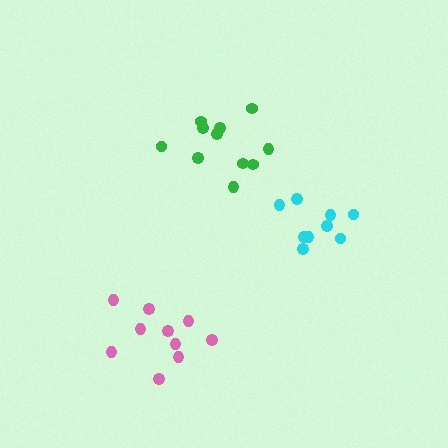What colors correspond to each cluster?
The clusters are colored: cyan, green, pink.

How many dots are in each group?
Group 1: 9 dots, Group 2: 11 dots, Group 3: 10 dots (30 total).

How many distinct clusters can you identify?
There are 3 distinct clusters.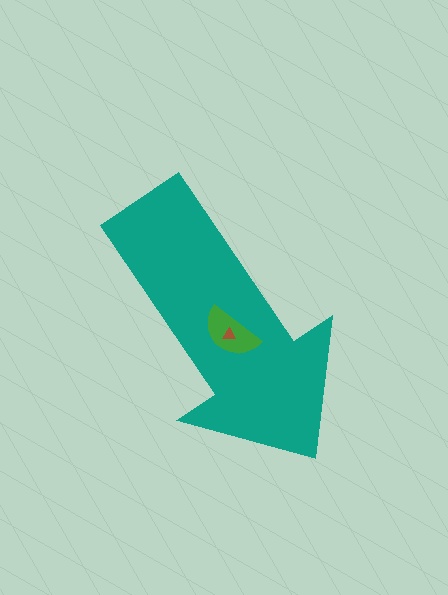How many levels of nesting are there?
3.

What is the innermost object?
The brown triangle.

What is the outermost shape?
The teal arrow.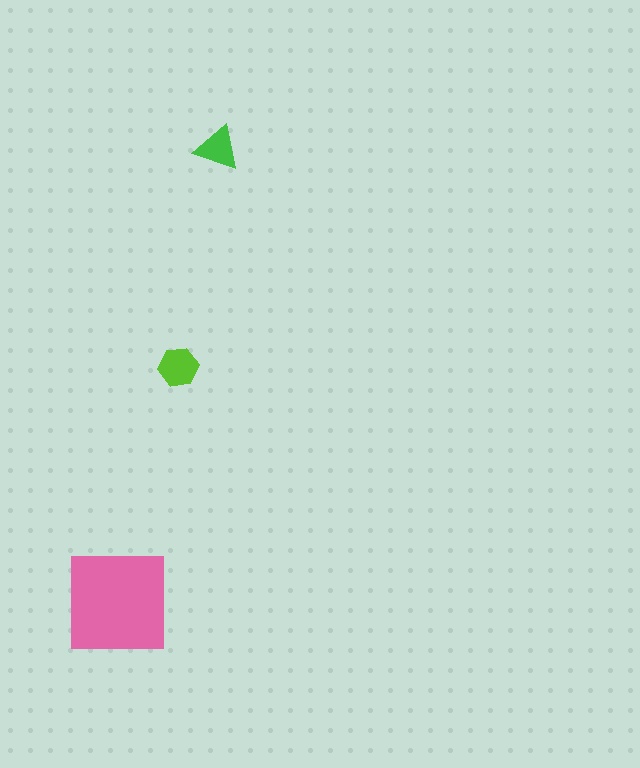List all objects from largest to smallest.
The pink square, the lime hexagon, the green triangle.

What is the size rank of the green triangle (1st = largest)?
3rd.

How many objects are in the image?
There are 3 objects in the image.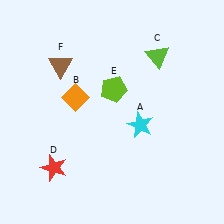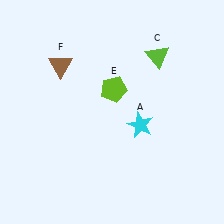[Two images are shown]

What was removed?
The orange diamond (B), the red star (D) were removed in Image 2.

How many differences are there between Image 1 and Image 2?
There are 2 differences between the two images.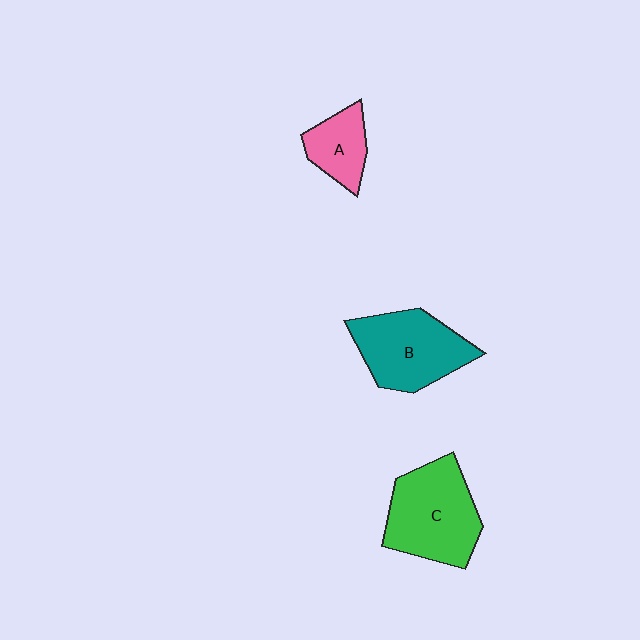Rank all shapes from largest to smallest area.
From largest to smallest: C (green), B (teal), A (pink).